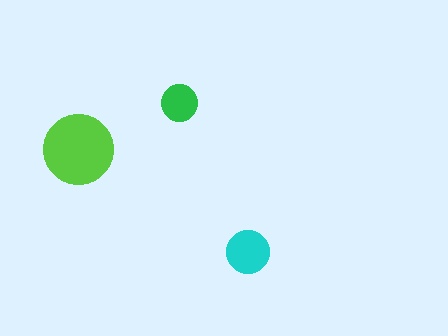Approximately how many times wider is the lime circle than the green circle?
About 2 times wider.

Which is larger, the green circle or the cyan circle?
The cyan one.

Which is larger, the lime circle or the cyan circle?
The lime one.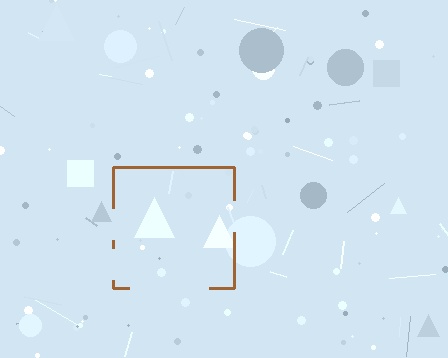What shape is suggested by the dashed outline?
The dashed outline suggests a square.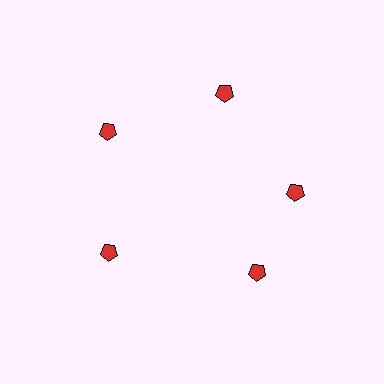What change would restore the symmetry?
The symmetry would be restored by rotating it back into even spacing with its neighbors so that all 5 pentagons sit at equal angles and equal distance from the center.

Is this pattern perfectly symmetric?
No. The 5 red pentagons are arranged in a ring, but one element near the 5 o'clock position is rotated out of alignment along the ring, breaking the 5-fold rotational symmetry.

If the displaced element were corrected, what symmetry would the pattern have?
It would have 5-fold rotational symmetry — the pattern would map onto itself every 72 degrees.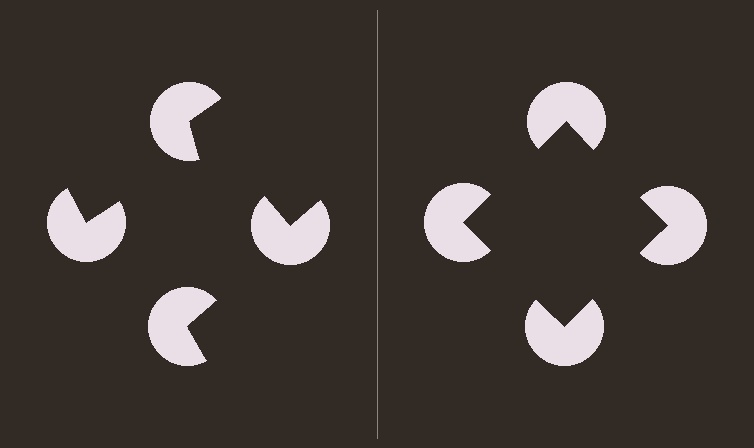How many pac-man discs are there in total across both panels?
8 — 4 on each side.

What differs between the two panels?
The pac-man discs are positioned identically on both sides; only the wedge orientations differ. On the right they align to a square; on the left they are misaligned.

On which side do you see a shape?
An illusory square appears on the right side. On the left side the wedge cuts are rotated, so no coherent shape forms.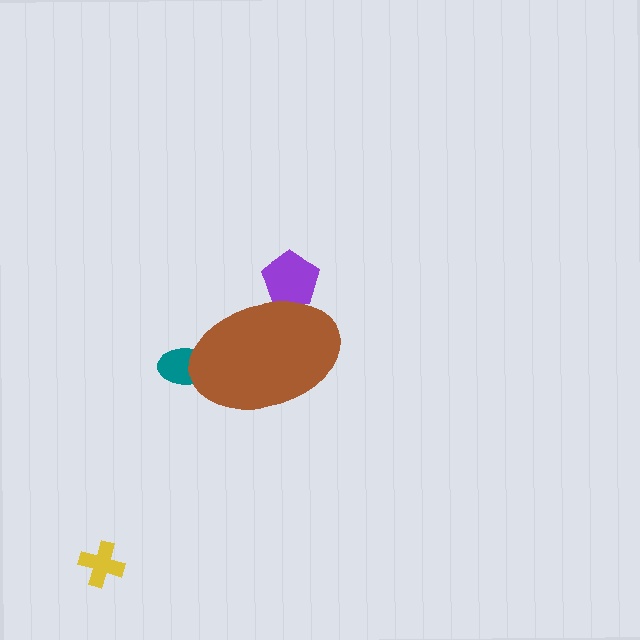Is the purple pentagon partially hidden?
Yes, the purple pentagon is partially hidden behind the brown ellipse.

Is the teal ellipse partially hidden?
Yes, the teal ellipse is partially hidden behind the brown ellipse.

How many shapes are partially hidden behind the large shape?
2 shapes are partially hidden.